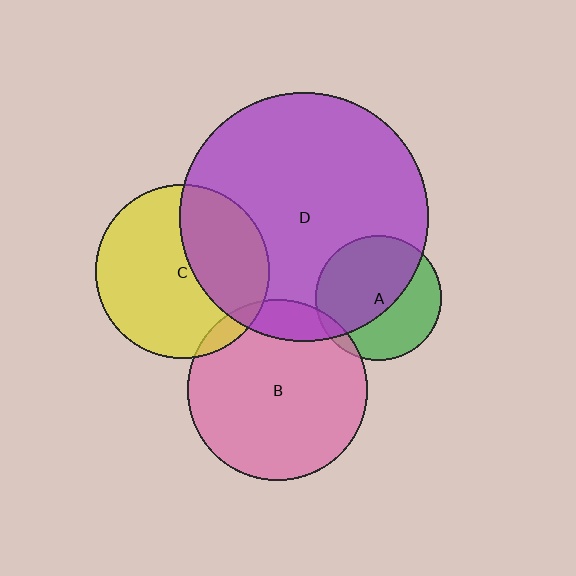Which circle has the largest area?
Circle D (purple).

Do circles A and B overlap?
Yes.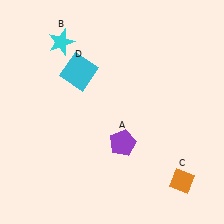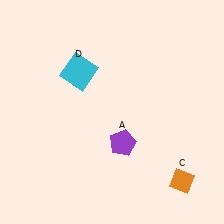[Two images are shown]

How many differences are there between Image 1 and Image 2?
There is 1 difference between the two images.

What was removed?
The cyan star (B) was removed in Image 2.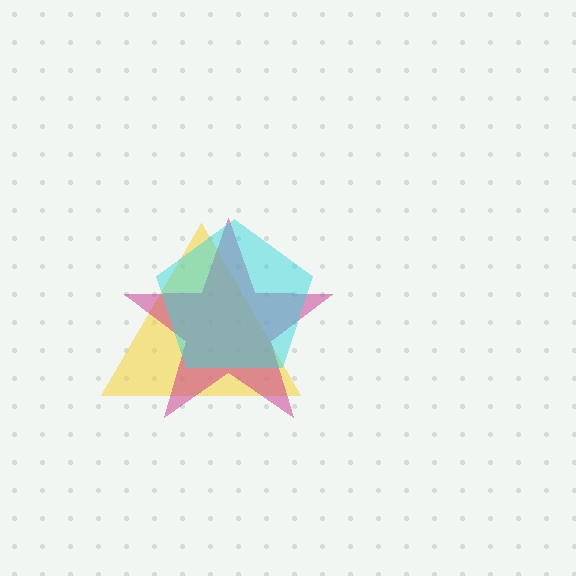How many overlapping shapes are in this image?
There are 3 overlapping shapes in the image.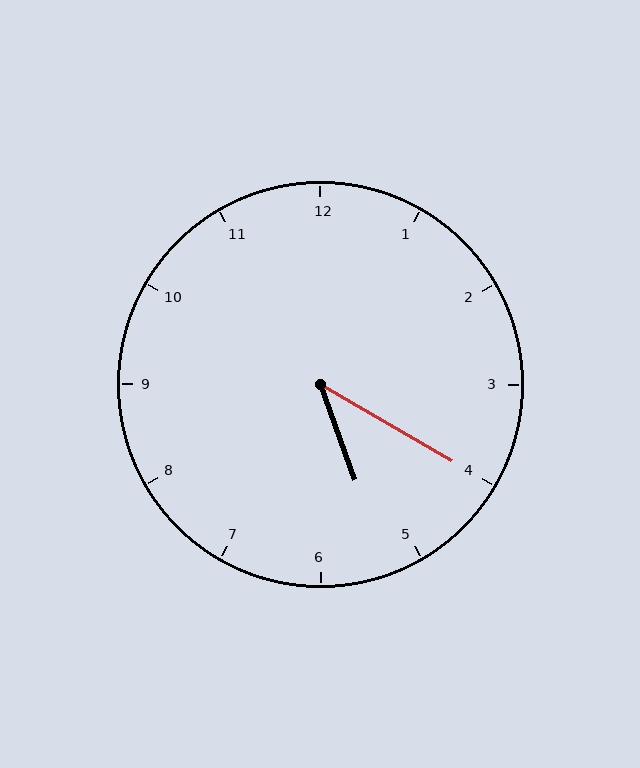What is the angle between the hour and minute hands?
Approximately 40 degrees.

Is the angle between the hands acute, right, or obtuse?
It is acute.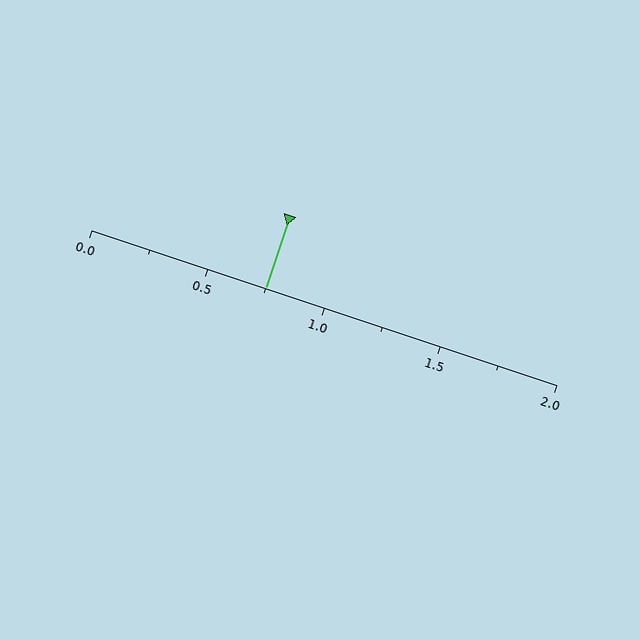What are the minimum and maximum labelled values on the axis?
The axis runs from 0.0 to 2.0.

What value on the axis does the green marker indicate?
The marker indicates approximately 0.75.